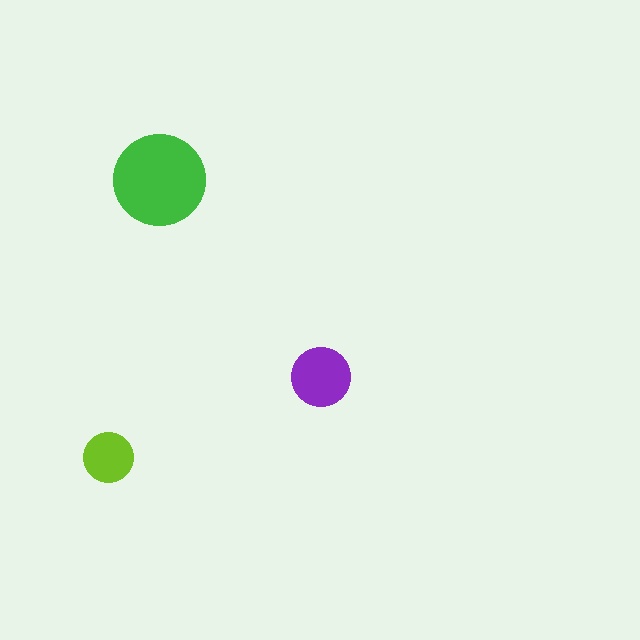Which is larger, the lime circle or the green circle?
The green one.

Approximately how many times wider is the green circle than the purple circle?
About 1.5 times wider.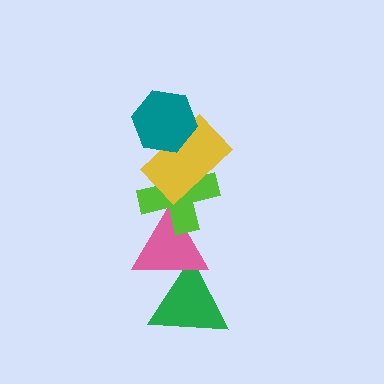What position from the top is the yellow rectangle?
The yellow rectangle is 2nd from the top.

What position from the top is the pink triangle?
The pink triangle is 4th from the top.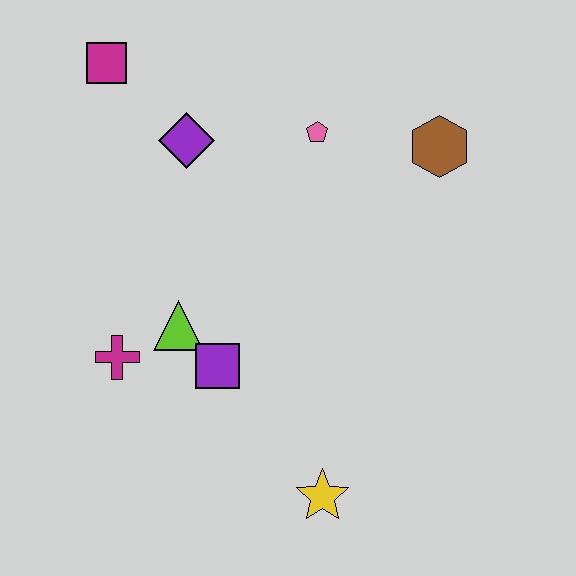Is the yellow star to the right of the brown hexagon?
No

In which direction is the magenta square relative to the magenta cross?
The magenta square is above the magenta cross.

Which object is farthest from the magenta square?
The yellow star is farthest from the magenta square.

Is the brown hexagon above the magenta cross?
Yes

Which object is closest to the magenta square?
The purple diamond is closest to the magenta square.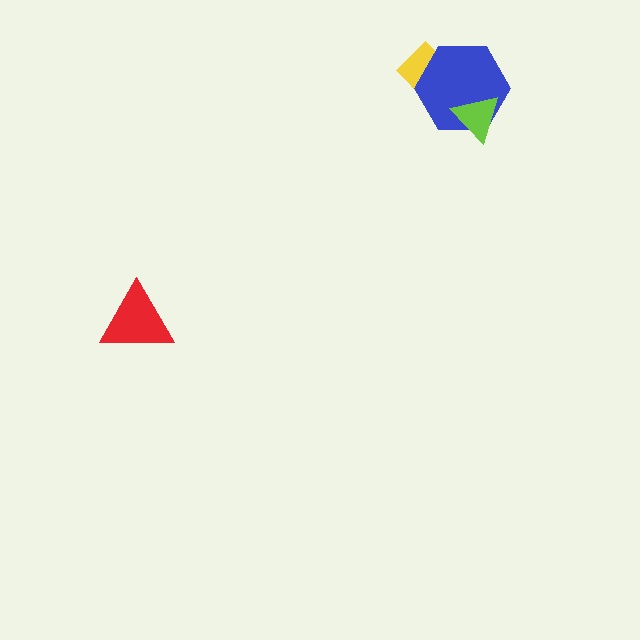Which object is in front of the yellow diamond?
The blue hexagon is in front of the yellow diamond.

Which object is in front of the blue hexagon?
The lime triangle is in front of the blue hexagon.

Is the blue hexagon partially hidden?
Yes, it is partially covered by another shape.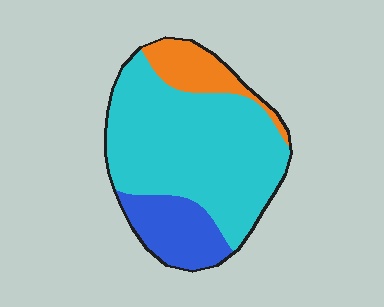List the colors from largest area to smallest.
From largest to smallest: cyan, blue, orange.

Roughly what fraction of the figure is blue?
Blue takes up about one fifth (1/5) of the figure.